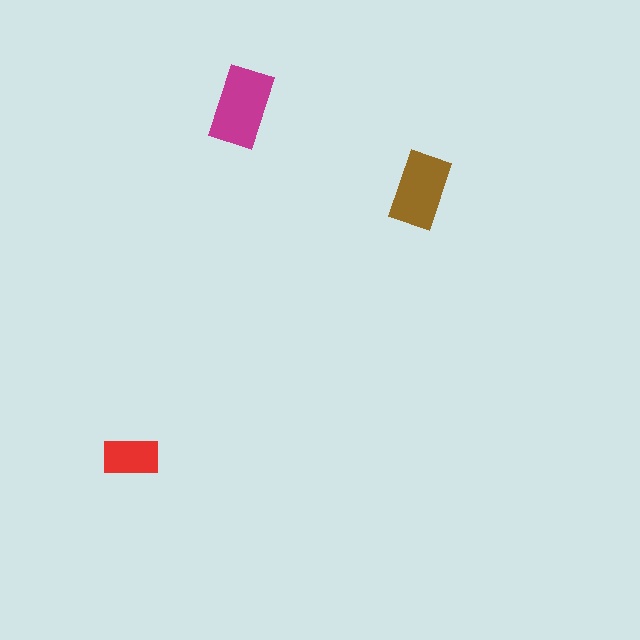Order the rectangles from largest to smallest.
the magenta one, the brown one, the red one.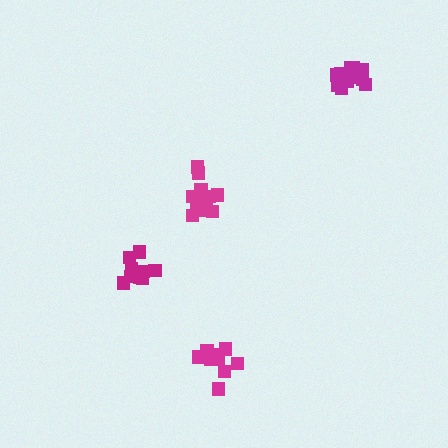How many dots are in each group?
Group 1: 9 dots, Group 2: 14 dots, Group 3: 14 dots, Group 4: 10 dots (47 total).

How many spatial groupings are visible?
There are 4 spatial groupings.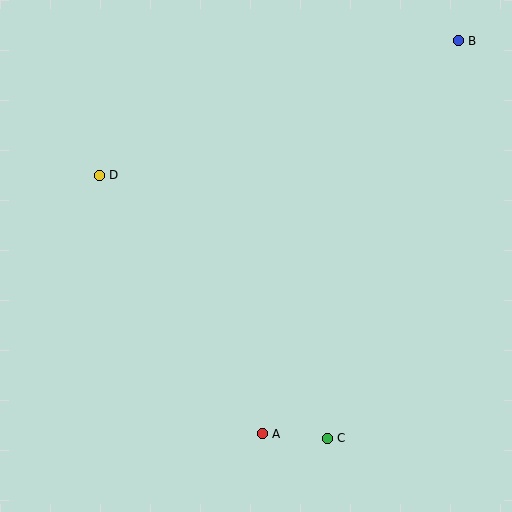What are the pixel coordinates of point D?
Point D is at (99, 175).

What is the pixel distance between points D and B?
The distance between D and B is 384 pixels.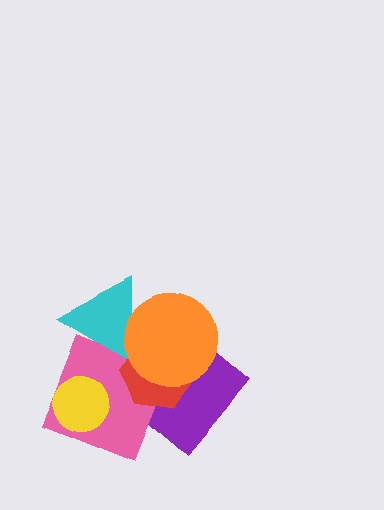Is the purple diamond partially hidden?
Yes, it is partially covered by another shape.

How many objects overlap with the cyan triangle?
3 objects overlap with the cyan triangle.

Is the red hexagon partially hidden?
Yes, it is partially covered by another shape.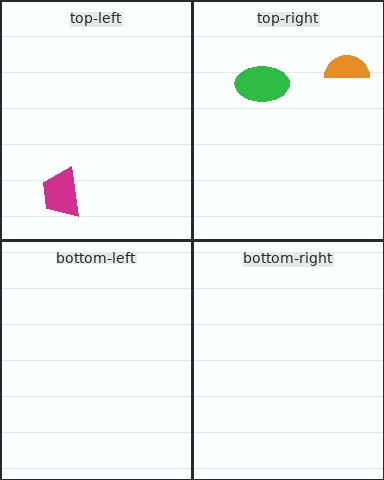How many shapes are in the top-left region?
1.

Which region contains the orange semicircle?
The top-right region.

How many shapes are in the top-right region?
2.